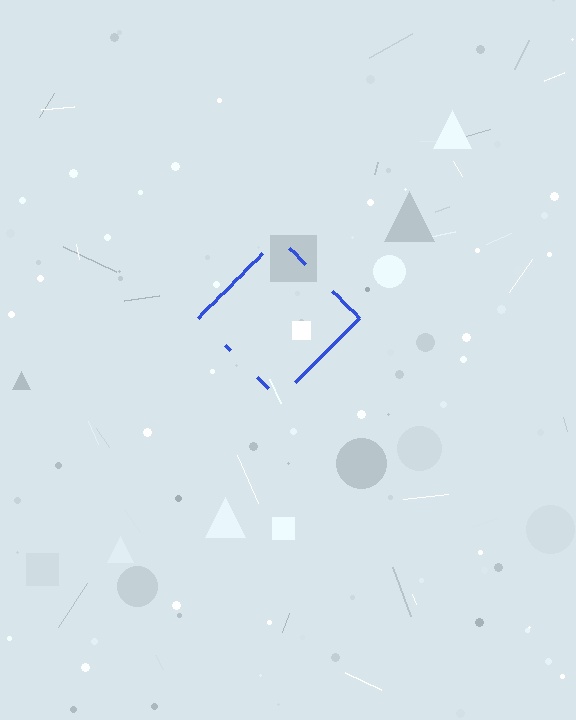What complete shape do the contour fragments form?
The contour fragments form a diamond.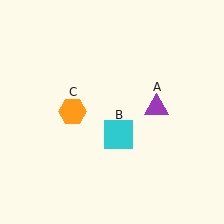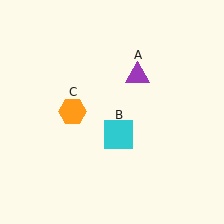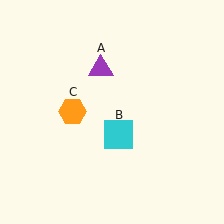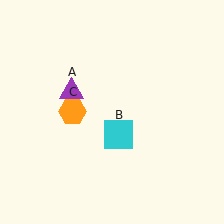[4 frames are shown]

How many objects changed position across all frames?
1 object changed position: purple triangle (object A).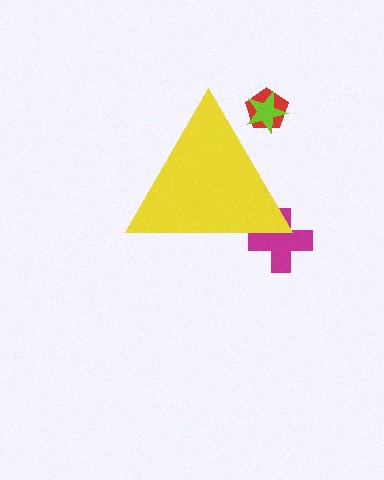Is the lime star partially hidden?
Yes, the lime star is partially hidden behind the yellow triangle.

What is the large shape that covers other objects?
A yellow triangle.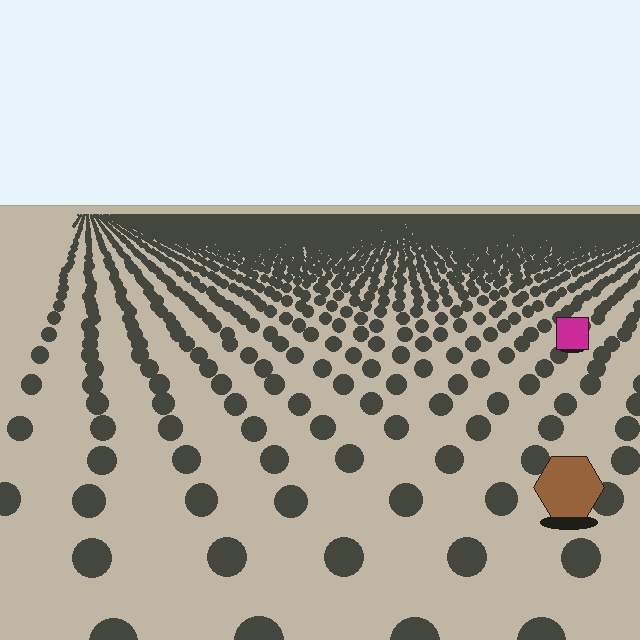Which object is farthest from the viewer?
The magenta square is farthest from the viewer. It appears smaller and the ground texture around it is denser.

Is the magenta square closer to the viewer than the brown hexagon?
No. The brown hexagon is closer — you can tell from the texture gradient: the ground texture is coarser near it.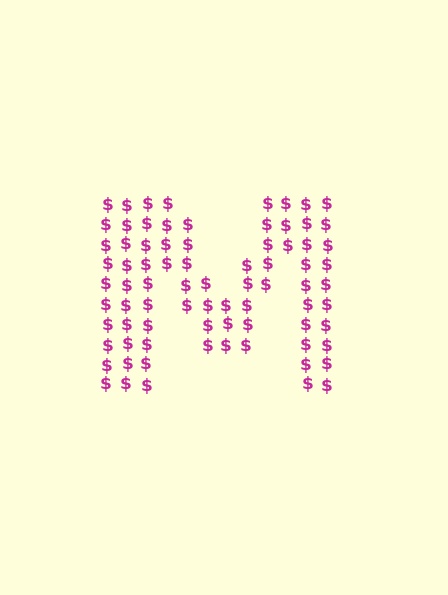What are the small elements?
The small elements are dollar signs.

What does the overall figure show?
The overall figure shows the letter M.